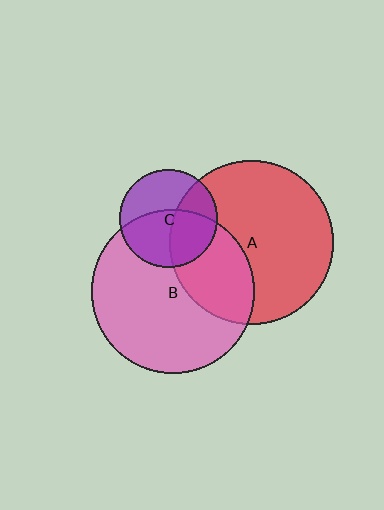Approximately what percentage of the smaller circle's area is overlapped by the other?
Approximately 55%.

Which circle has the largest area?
Circle A (red).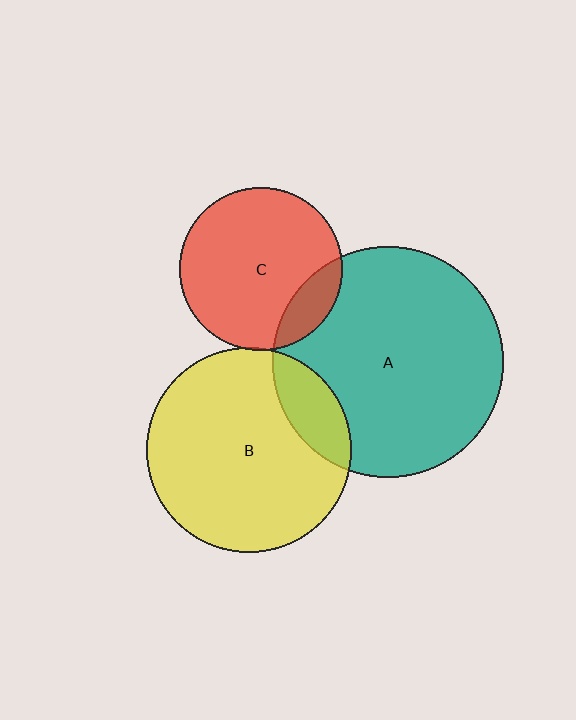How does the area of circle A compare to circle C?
Approximately 2.0 times.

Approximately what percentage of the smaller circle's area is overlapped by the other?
Approximately 5%.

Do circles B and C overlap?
Yes.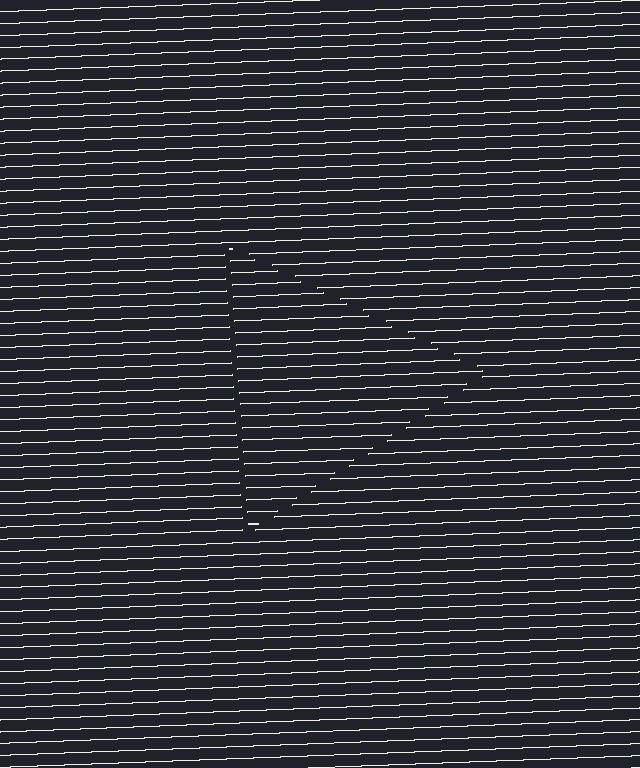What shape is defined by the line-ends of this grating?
An illusory triangle. The interior of the shape contains the same grating, shifted by half a period — the contour is defined by the phase discontinuity where line-ends from the inner and outer gratings abut.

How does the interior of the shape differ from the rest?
The interior of the shape contains the same grating, shifted by half a period — the contour is defined by the phase discontinuity where line-ends from the inner and outer gratings abut.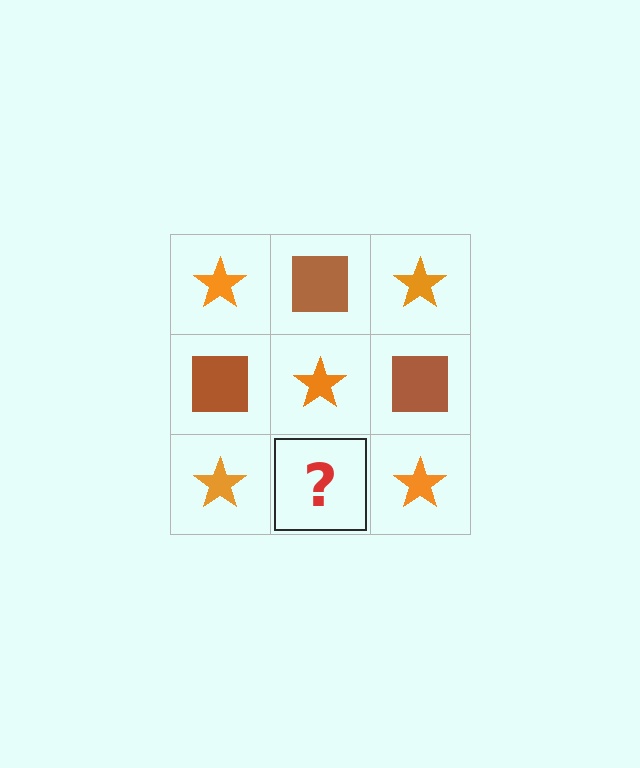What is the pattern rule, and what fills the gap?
The rule is that it alternates orange star and brown square in a checkerboard pattern. The gap should be filled with a brown square.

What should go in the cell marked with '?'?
The missing cell should contain a brown square.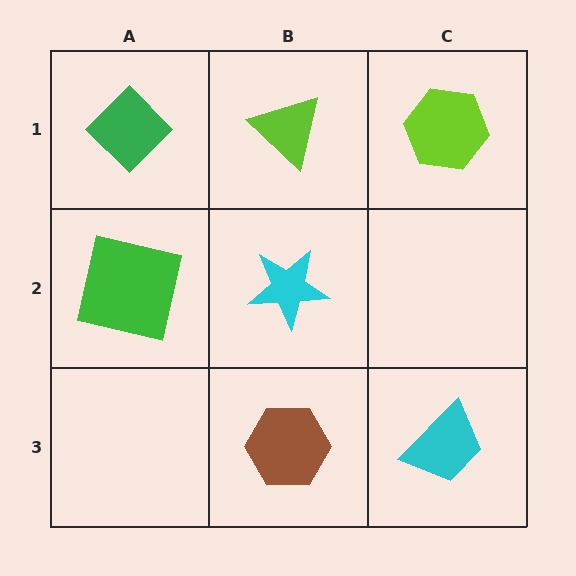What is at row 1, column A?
A green diamond.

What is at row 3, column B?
A brown hexagon.